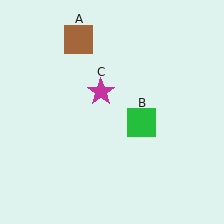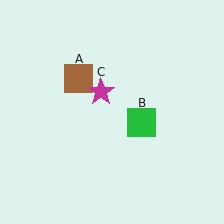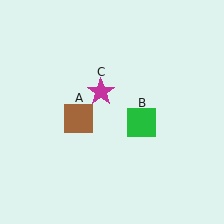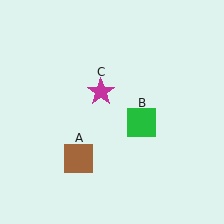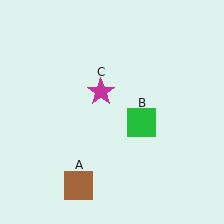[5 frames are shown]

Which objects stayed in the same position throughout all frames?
Green square (object B) and magenta star (object C) remained stationary.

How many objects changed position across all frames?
1 object changed position: brown square (object A).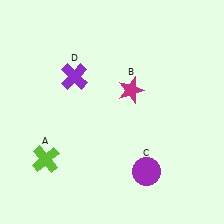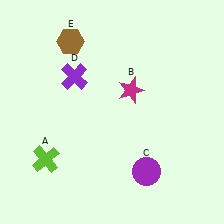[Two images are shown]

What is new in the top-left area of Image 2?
A brown hexagon (E) was added in the top-left area of Image 2.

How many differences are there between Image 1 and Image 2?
There is 1 difference between the two images.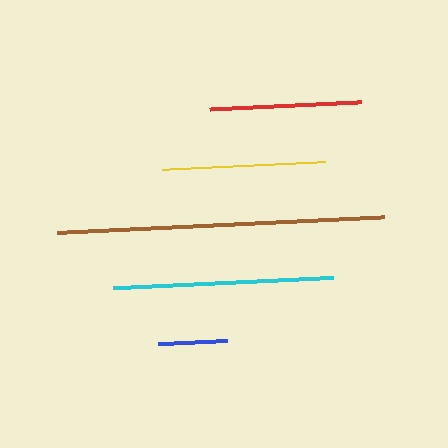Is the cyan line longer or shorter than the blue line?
The cyan line is longer than the blue line.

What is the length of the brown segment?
The brown segment is approximately 327 pixels long.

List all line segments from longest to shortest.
From longest to shortest: brown, cyan, yellow, red, blue.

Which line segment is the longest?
The brown line is the longest at approximately 327 pixels.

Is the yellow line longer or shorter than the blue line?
The yellow line is longer than the blue line.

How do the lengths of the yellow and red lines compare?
The yellow and red lines are approximately the same length.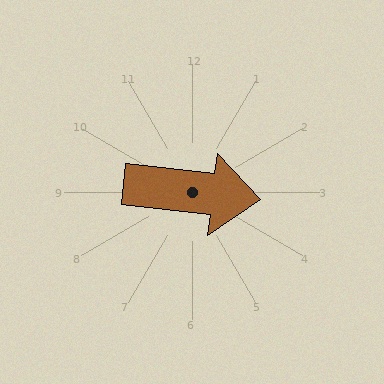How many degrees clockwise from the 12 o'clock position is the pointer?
Approximately 97 degrees.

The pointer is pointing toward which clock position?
Roughly 3 o'clock.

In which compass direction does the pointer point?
East.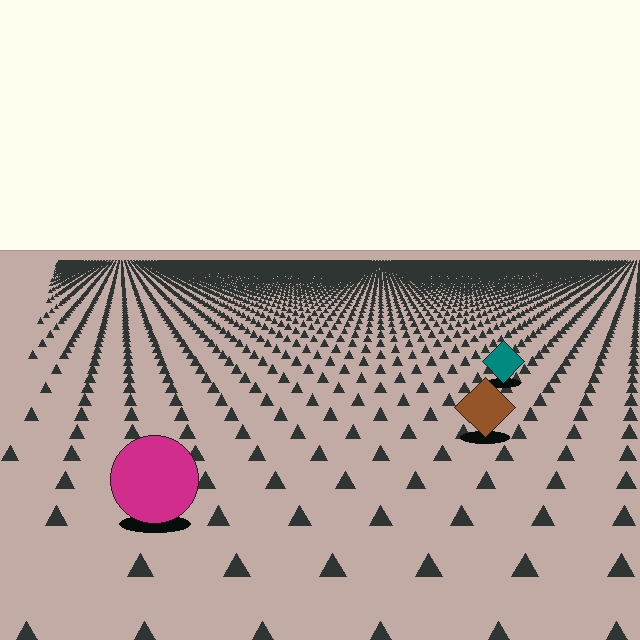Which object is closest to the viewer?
The magenta circle is closest. The texture marks near it are larger and more spread out.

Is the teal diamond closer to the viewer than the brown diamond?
No. The brown diamond is closer — you can tell from the texture gradient: the ground texture is coarser near it.